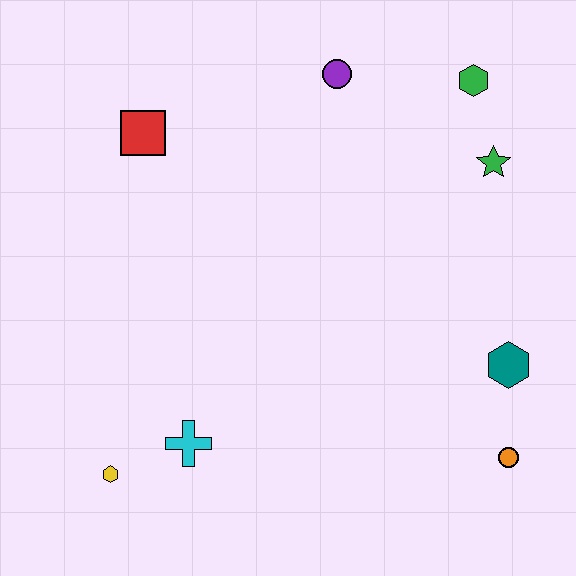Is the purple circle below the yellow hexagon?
No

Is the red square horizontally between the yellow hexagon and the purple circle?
Yes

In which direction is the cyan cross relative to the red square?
The cyan cross is below the red square.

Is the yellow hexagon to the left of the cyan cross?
Yes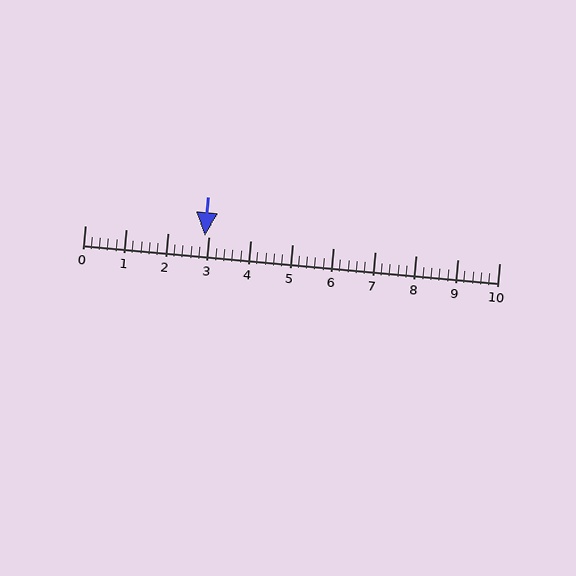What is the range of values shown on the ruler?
The ruler shows values from 0 to 10.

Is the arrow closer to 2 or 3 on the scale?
The arrow is closer to 3.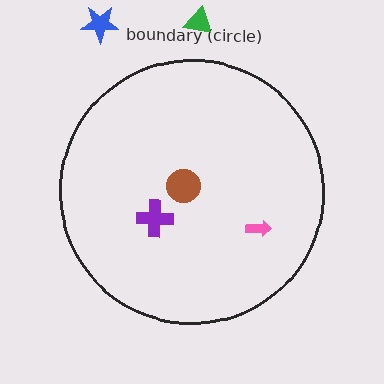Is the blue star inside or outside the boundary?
Outside.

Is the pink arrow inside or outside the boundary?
Inside.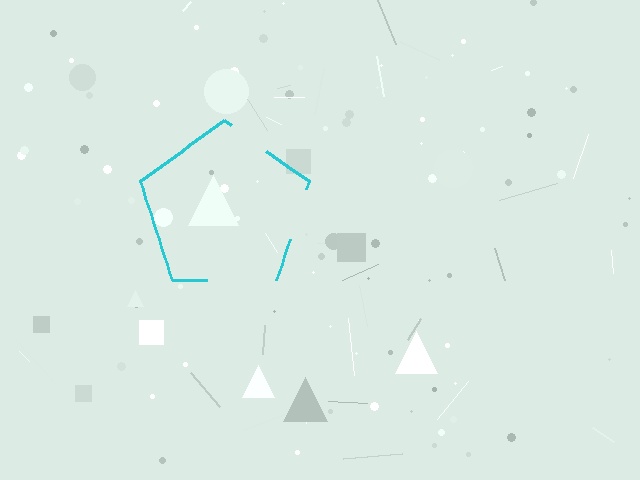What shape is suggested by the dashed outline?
The dashed outline suggests a pentagon.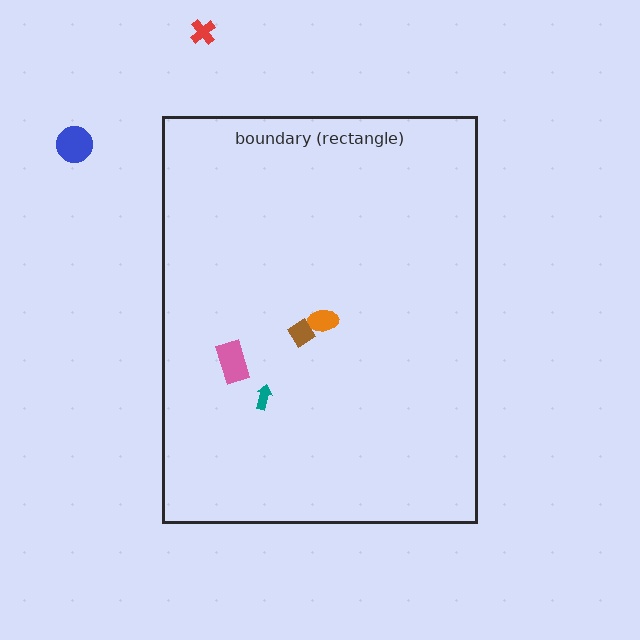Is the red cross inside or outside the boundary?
Outside.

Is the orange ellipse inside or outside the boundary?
Inside.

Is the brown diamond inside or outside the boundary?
Inside.